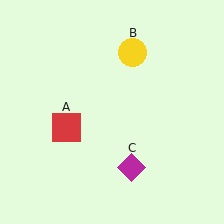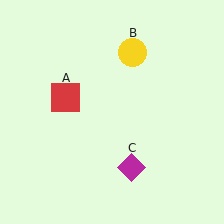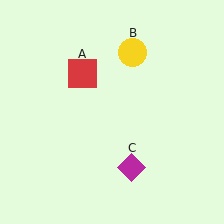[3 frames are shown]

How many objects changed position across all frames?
1 object changed position: red square (object A).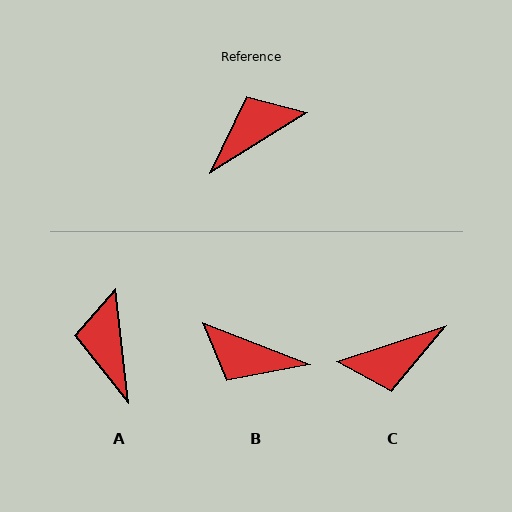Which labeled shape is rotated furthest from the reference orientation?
C, about 166 degrees away.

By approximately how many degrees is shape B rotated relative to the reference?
Approximately 127 degrees counter-clockwise.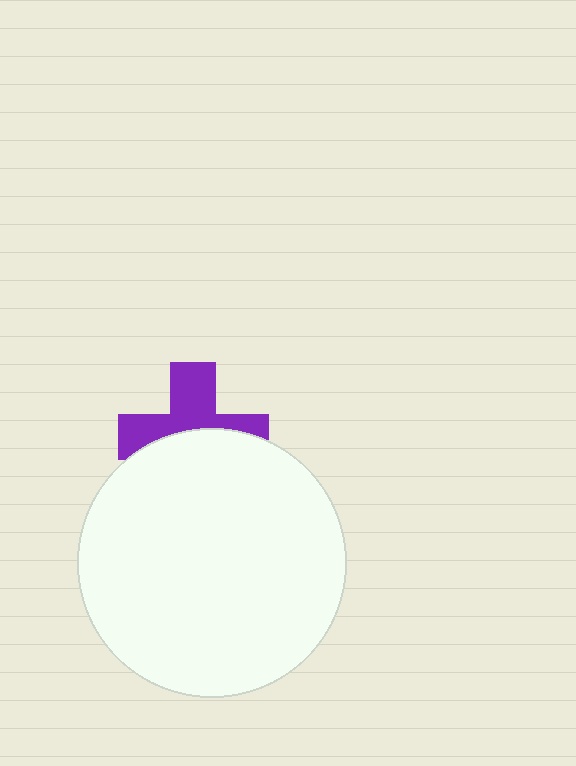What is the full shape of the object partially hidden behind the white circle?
The partially hidden object is a purple cross.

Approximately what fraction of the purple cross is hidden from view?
Roughly 50% of the purple cross is hidden behind the white circle.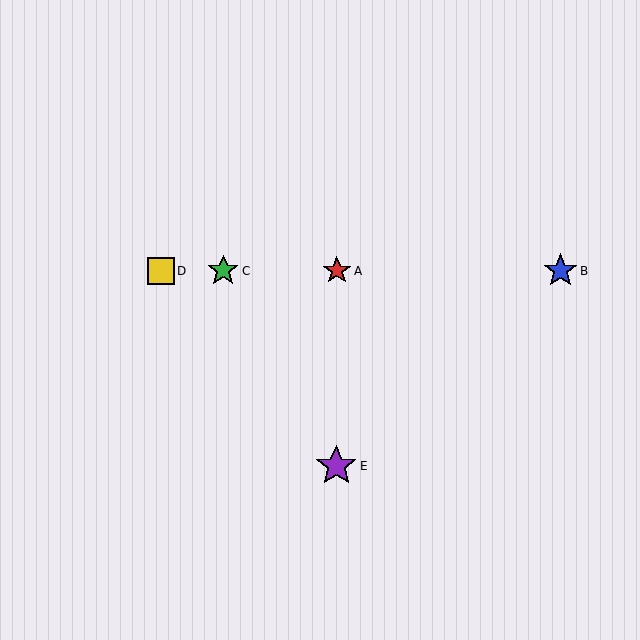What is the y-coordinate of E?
Object E is at y≈466.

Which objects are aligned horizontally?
Objects A, B, C, D are aligned horizontally.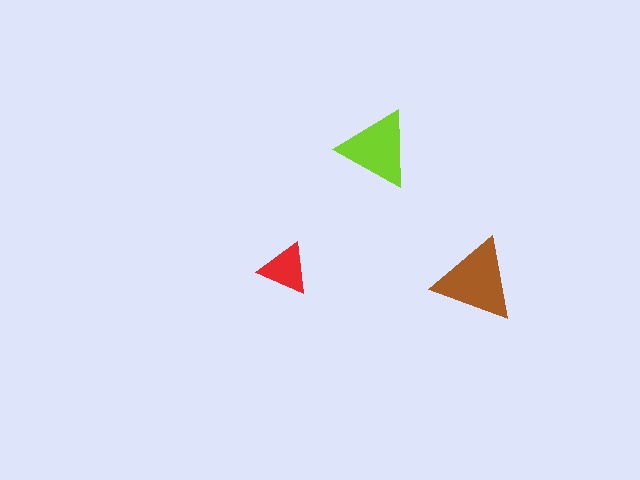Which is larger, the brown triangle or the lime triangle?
The brown one.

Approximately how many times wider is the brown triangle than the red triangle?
About 1.5 times wider.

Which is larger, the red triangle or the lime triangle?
The lime one.